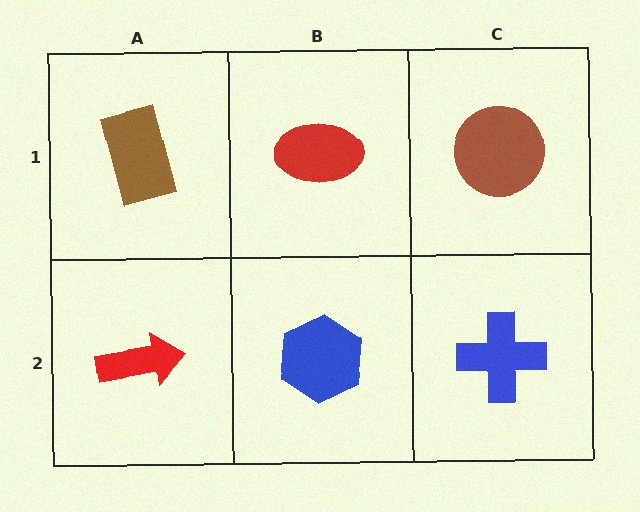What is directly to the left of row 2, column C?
A blue hexagon.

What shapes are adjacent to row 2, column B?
A red ellipse (row 1, column B), a red arrow (row 2, column A), a blue cross (row 2, column C).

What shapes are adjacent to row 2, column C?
A brown circle (row 1, column C), a blue hexagon (row 2, column B).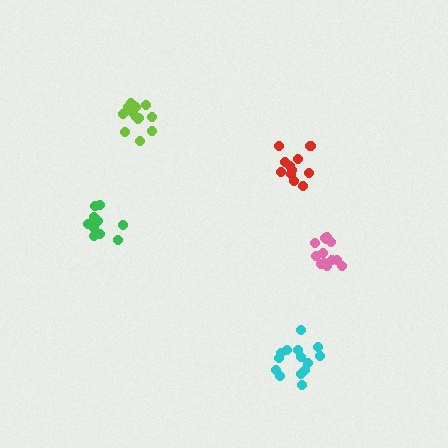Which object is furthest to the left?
The green cluster is leftmost.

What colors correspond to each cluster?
The clusters are colored: lime, cyan, red, pink, green.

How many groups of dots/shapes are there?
There are 5 groups.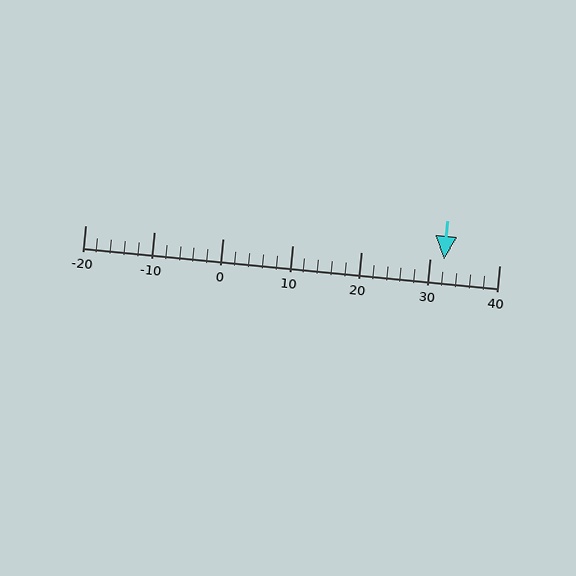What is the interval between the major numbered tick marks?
The major tick marks are spaced 10 units apart.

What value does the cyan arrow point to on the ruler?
The cyan arrow points to approximately 32.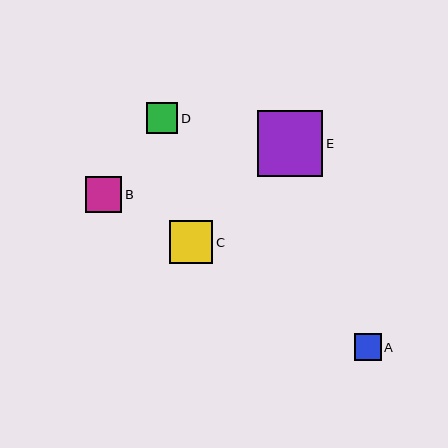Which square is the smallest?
Square A is the smallest with a size of approximately 27 pixels.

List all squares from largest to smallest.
From largest to smallest: E, C, B, D, A.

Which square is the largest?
Square E is the largest with a size of approximately 66 pixels.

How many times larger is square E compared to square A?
Square E is approximately 2.4 times the size of square A.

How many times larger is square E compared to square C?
Square E is approximately 1.5 times the size of square C.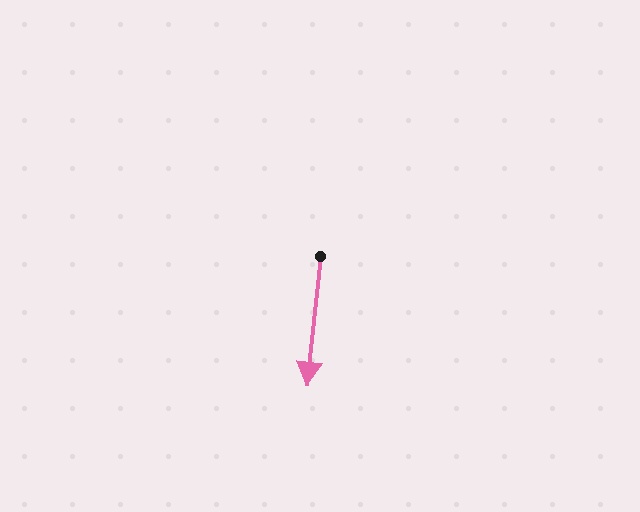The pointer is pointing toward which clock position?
Roughly 6 o'clock.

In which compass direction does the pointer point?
South.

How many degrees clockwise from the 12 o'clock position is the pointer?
Approximately 186 degrees.